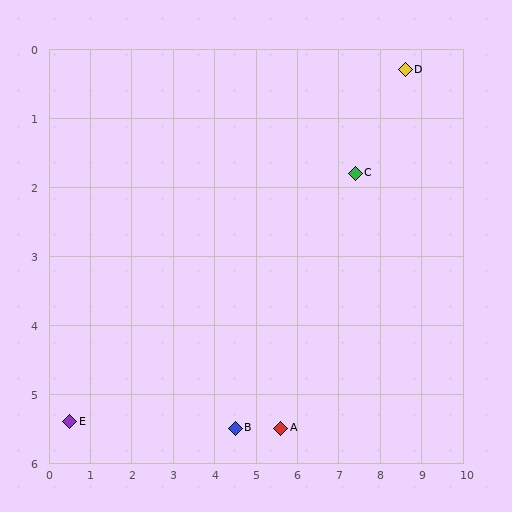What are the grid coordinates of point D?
Point D is at approximately (8.6, 0.3).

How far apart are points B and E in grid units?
Points B and E are about 4.0 grid units apart.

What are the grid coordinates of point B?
Point B is at approximately (4.5, 5.5).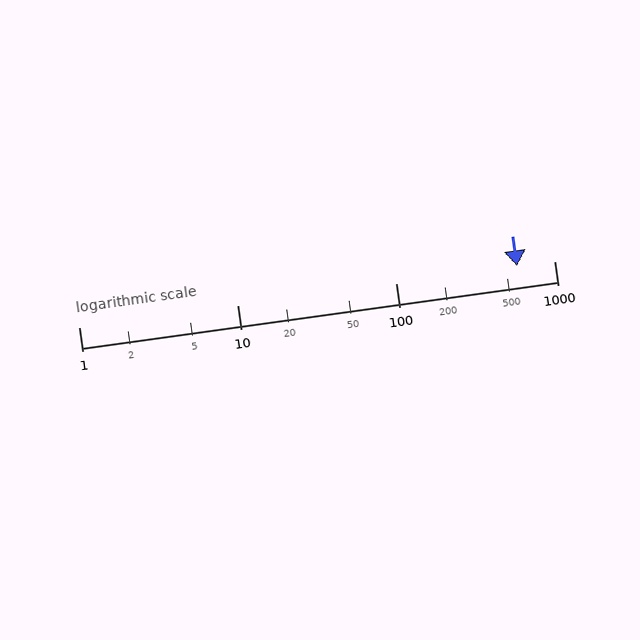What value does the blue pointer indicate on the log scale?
The pointer indicates approximately 580.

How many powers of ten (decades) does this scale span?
The scale spans 3 decades, from 1 to 1000.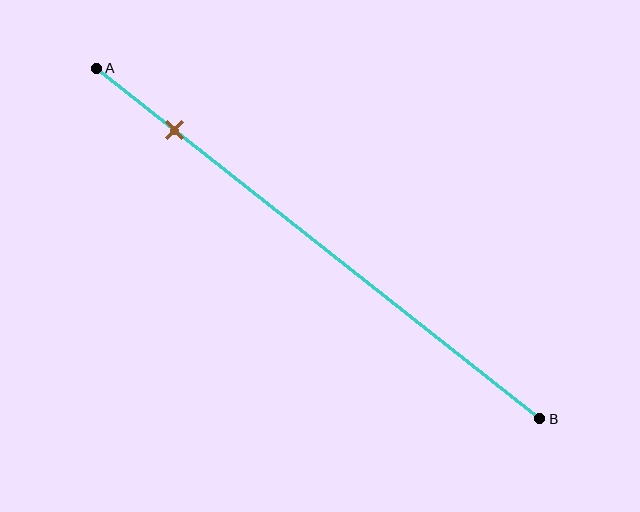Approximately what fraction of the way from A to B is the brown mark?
The brown mark is approximately 20% of the way from A to B.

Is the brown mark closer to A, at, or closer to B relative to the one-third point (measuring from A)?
The brown mark is closer to point A than the one-third point of segment AB.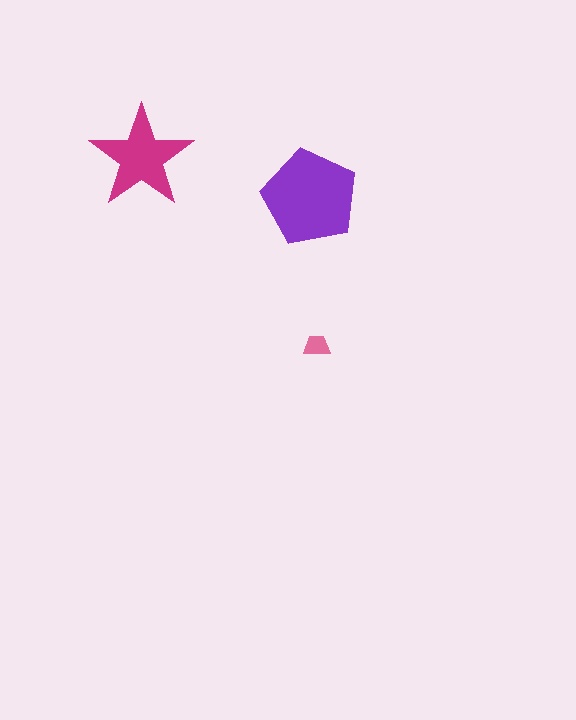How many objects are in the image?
There are 3 objects in the image.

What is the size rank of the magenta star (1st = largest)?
2nd.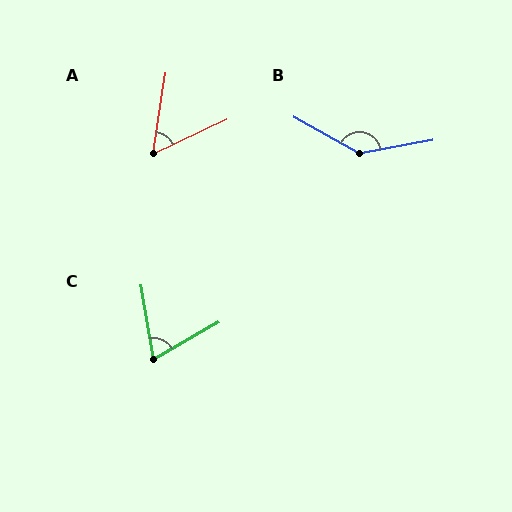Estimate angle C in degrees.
Approximately 70 degrees.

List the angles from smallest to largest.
A (56°), C (70°), B (140°).